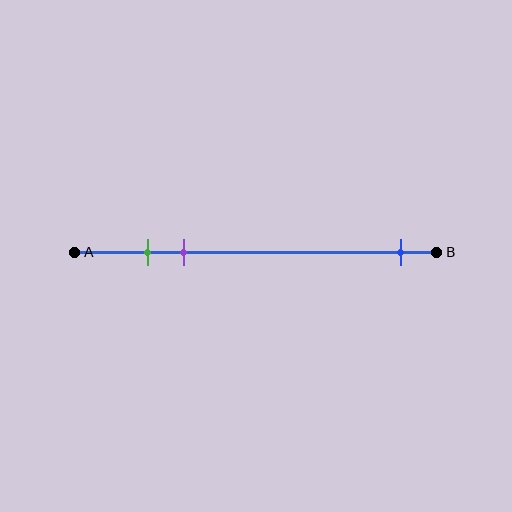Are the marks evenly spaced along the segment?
No, the marks are not evenly spaced.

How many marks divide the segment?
There are 3 marks dividing the segment.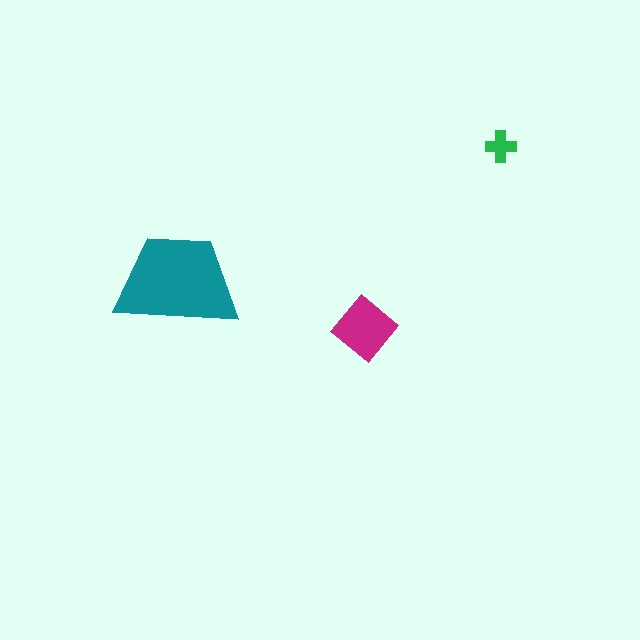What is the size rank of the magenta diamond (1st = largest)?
2nd.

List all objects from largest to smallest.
The teal trapezoid, the magenta diamond, the green cross.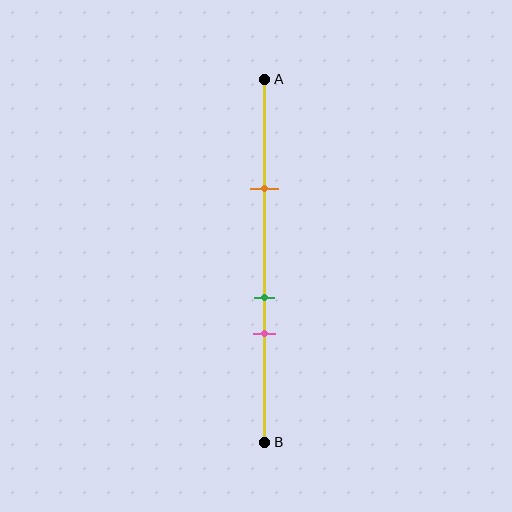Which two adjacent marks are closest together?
The green and pink marks are the closest adjacent pair.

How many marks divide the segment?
There are 3 marks dividing the segment.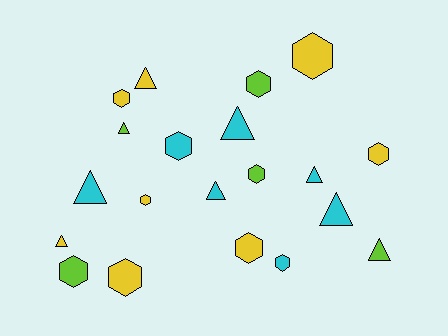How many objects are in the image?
There are 20 objects.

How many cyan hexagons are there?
There are 2 cyan hexagons.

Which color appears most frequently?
Yellow, with 8 objects.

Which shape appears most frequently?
Hexagon, with 11 objects.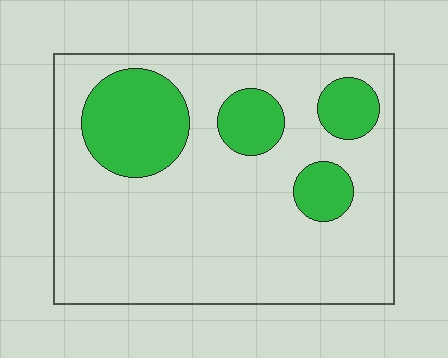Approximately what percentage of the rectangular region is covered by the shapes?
Approximately 20%.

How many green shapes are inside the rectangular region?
4.